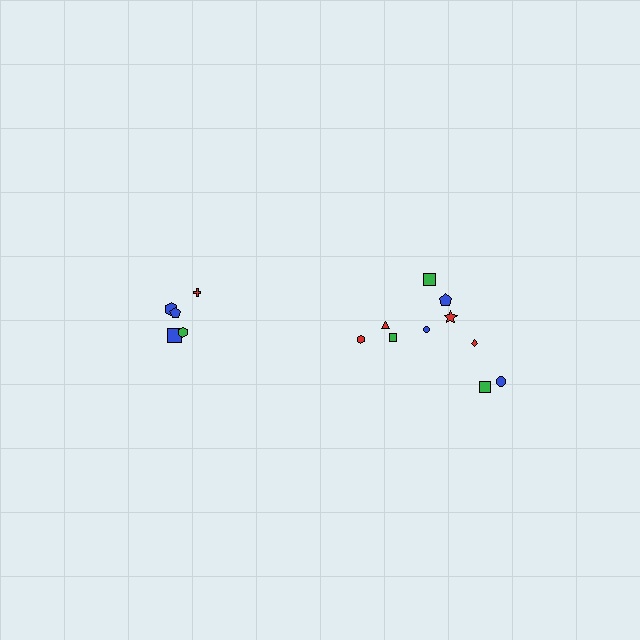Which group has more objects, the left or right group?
The right group.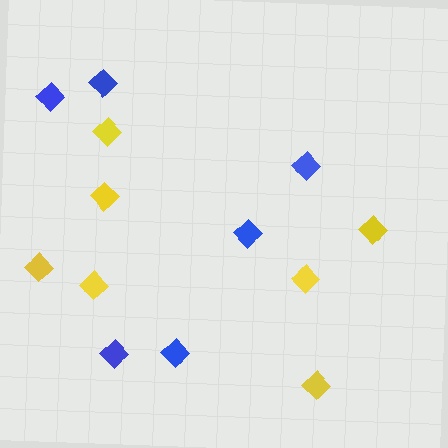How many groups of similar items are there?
There are 2 groups: one group of yellow diamonds (7) and one group of blue diamonds (6).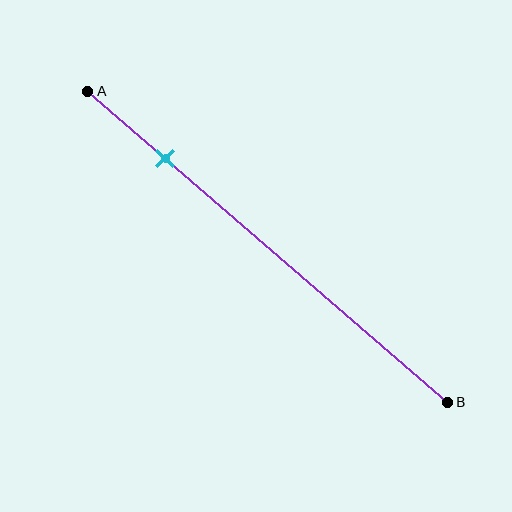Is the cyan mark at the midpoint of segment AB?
No, the mark is at about 20% from A, not at the 50% midpoint.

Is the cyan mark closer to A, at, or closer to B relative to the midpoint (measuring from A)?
The cyan mark is closer to point A than the midpoint of segment AB.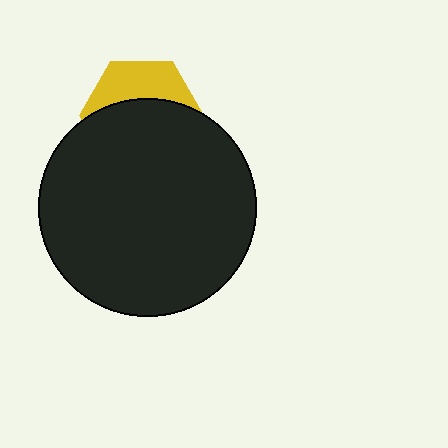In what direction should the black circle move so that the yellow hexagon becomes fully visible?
The black circle should move down. That is the shortest direction to clear the overlap and leave the yellow hexagon fully visible.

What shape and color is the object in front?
The object in front is a black circle.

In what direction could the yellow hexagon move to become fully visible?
The yellow hexagon could move up. That would shift it out from behind the black circle entirely.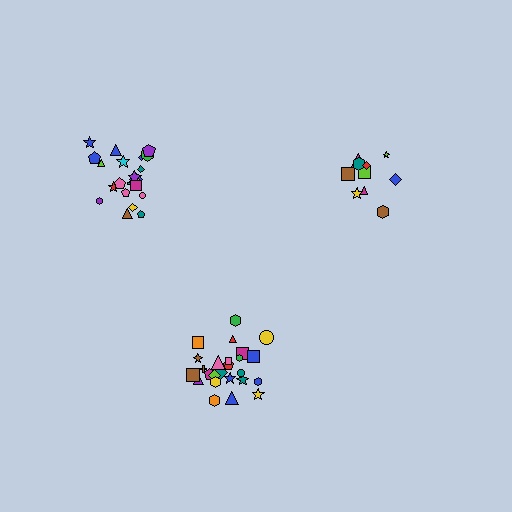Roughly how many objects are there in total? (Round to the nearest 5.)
Roughly 55 objects in total.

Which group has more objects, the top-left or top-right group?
The top-left group.